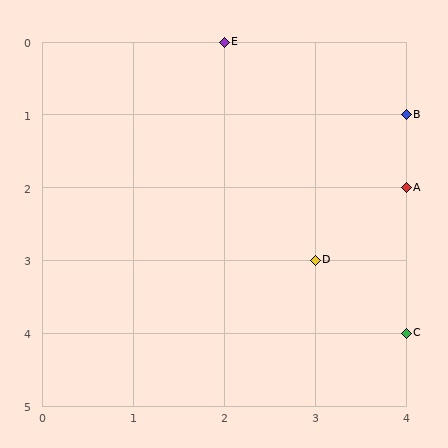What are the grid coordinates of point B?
Point B is at grid coordinates (4, 1).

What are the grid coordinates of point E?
Point E is at grid coordinates (2, 0).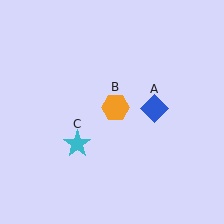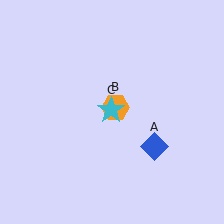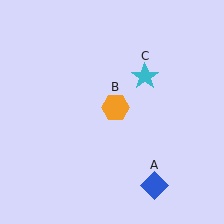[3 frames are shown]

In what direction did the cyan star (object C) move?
The cyan star (object C) moved up and to the right.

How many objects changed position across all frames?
2 objects changed position: blue diamond (object A), cyan star (object C).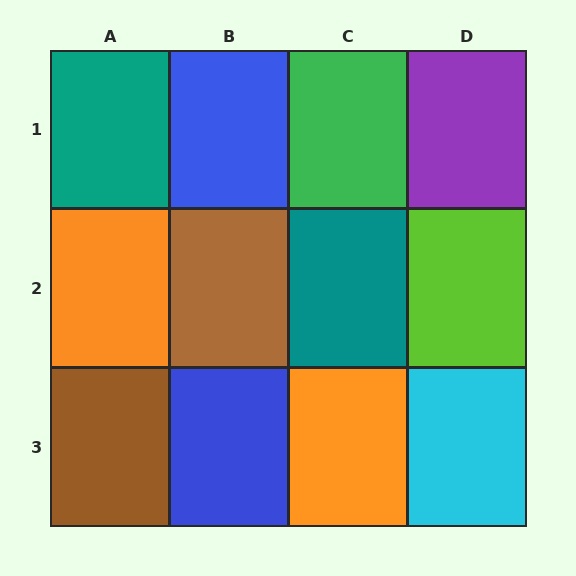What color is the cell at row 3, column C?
Orange.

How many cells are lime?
1 cell is lime.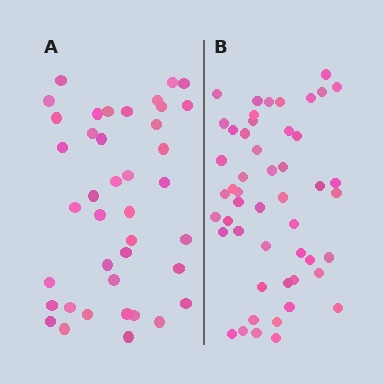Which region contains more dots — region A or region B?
Region B (the right region) has more dots.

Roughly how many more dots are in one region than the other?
Region B has roughly 10 or so more dots than region A.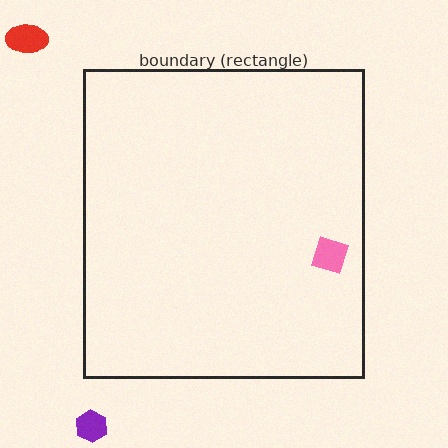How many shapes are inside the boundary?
1 inside, 2 outside.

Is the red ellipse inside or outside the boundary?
Outside.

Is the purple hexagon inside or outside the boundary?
Outside.